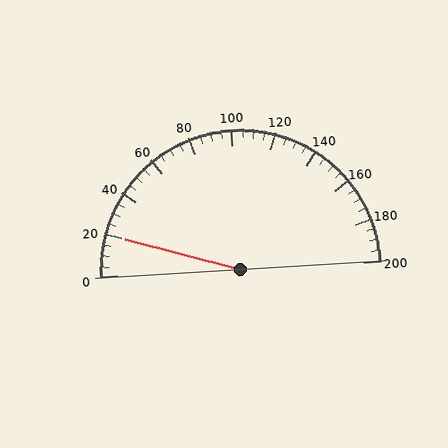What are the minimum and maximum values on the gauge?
The gauge ranges from 0 to 200.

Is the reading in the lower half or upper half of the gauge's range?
The reading is in the lower half of the range (0 to 200).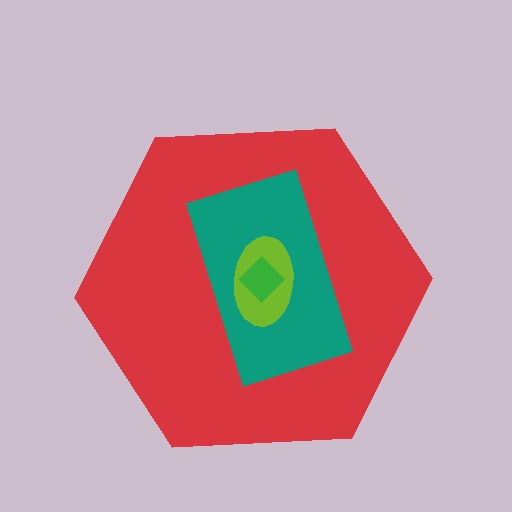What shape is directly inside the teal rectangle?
The lime ellipse.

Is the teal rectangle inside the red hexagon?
Yes.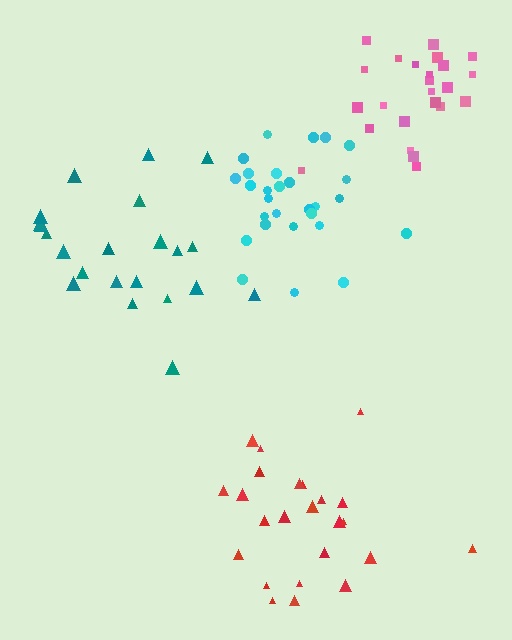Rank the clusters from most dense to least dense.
cyan, pink, red, teal.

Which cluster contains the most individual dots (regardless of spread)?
Cyan (28).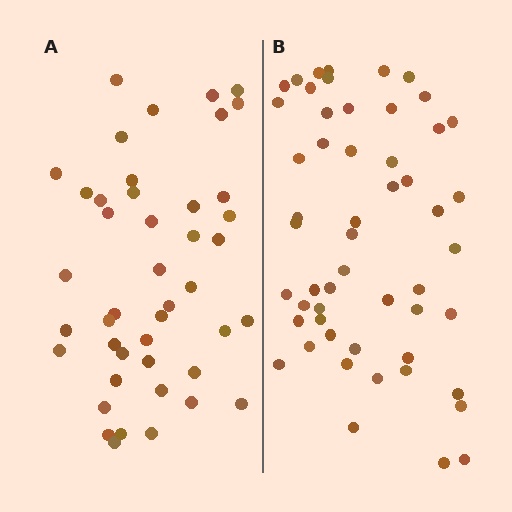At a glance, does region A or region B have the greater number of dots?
Region B (the right region) has more dots.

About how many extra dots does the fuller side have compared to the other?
Region B has roughly 8 or so more dots than region A.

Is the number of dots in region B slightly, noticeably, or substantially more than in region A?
Region B has only slightly more — the two regions are fairly close. The ratio is roughly 1.2 to 1.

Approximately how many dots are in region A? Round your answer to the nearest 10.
About 40 dots. (The exact count is 44, which rounds to 40.)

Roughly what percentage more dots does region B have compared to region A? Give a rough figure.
About 20% more.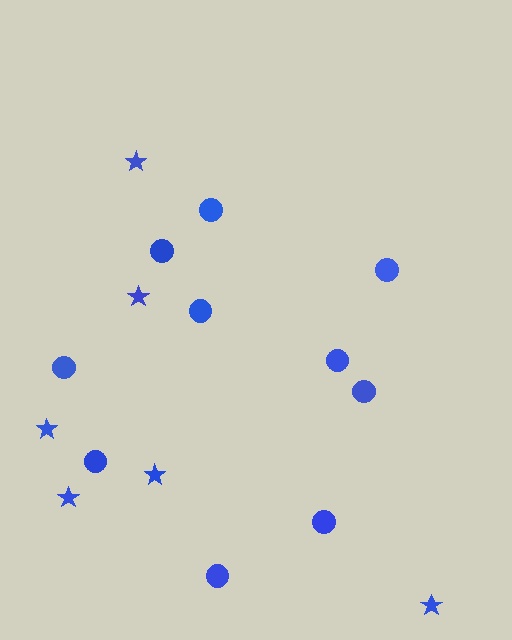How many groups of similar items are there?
There are 2 groups: one group of stars (6) and one group of circles (10).